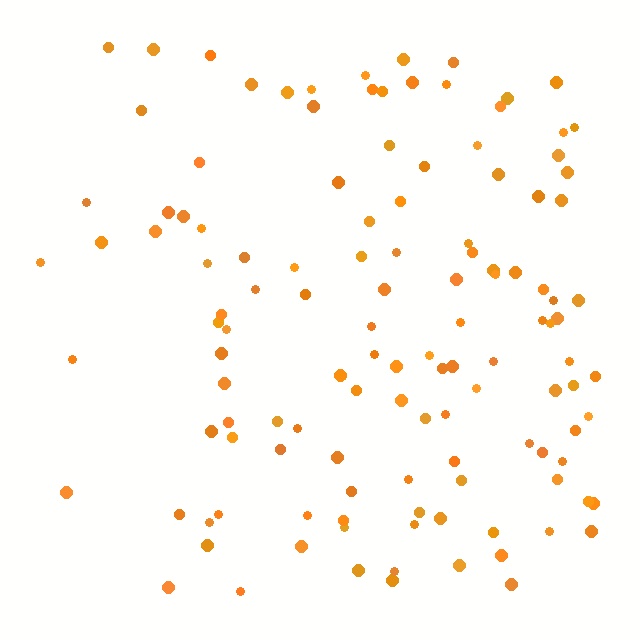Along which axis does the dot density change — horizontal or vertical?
Horizontal.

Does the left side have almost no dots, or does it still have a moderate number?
Still a moderate number, just noticeably fewer than the right.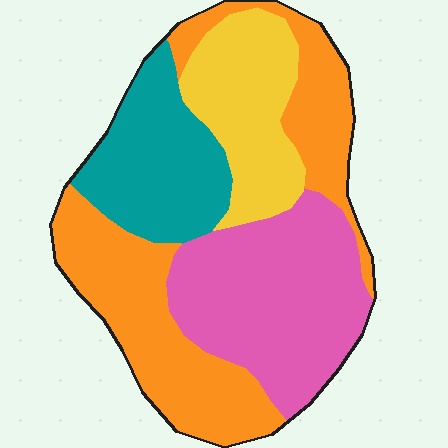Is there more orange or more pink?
Orange.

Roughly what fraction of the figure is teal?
Teal covers about 20% of the figure.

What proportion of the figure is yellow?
Yellow covers around 15% of the figure.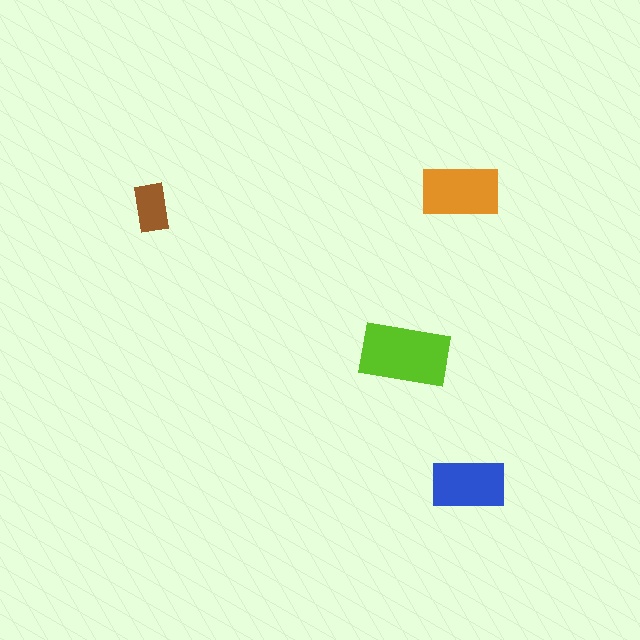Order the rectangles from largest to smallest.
the lime one, the orange one, the blue one, the brown one.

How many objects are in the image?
There are 4 objects in the image.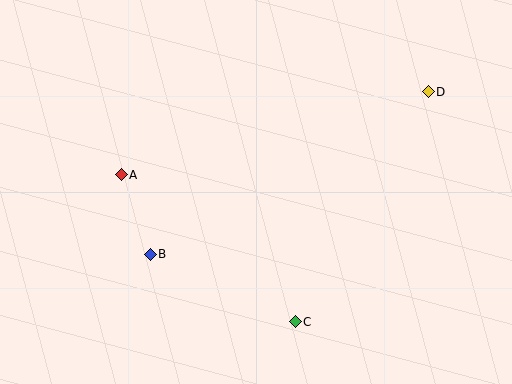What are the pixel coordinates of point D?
Point D is at (428, 92).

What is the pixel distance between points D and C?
The distance between D and C is 265 pixels.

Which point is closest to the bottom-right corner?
Point C is closest to the bottom-right corner.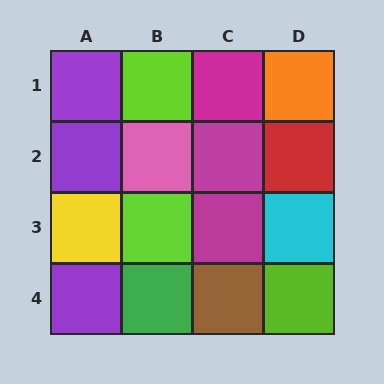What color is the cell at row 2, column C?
Magenta.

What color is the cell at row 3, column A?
Yellow.